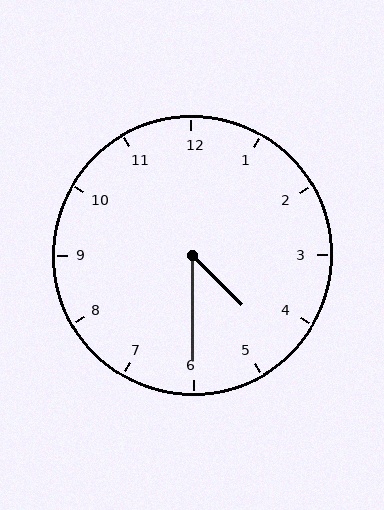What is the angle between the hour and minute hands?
Approximately 45 degrees.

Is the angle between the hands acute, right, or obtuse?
It is acute.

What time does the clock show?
4:30.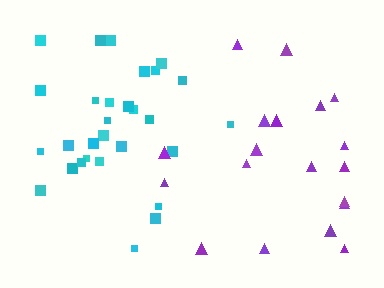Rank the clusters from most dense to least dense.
cyan, purple.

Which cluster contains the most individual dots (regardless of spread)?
Cyan (29).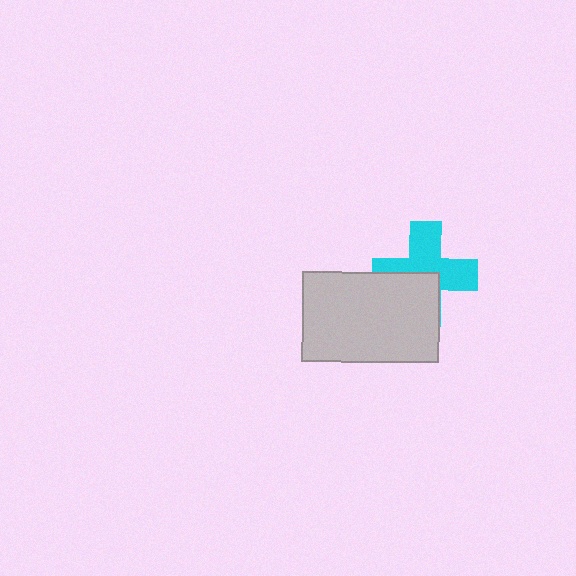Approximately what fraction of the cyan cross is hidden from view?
Roughly 40% of the cyan cross is hidden behind the light gray rectangle.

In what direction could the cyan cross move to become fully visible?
The cyan cross could move toward the upper-right. That would shift it out from behind the light gray rectangle entirely.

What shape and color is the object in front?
The object in front is a light gray rectangle.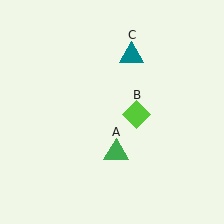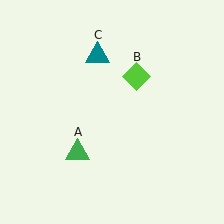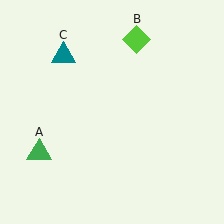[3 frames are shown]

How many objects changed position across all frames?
3 objects changed position: green triangle (object A), lime diamond (object B), teal triangle (object C).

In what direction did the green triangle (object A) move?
The green triangle (object A) moved left.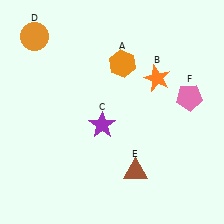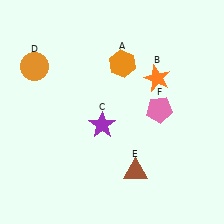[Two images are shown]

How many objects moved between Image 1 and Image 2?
2 objects moved between the two images.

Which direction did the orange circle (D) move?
The orange circle (D) moved down.